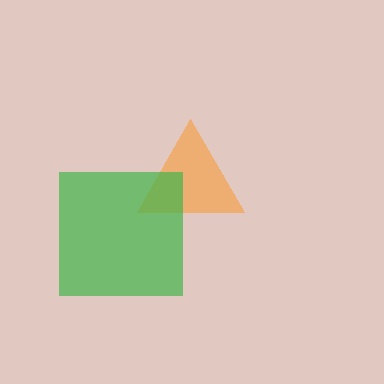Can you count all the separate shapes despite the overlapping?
Yes, there are 2 separate shapes.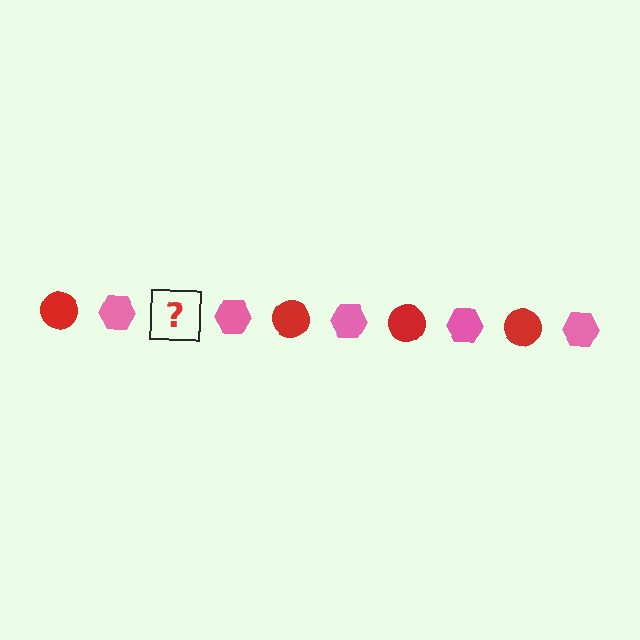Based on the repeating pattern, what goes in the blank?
The blank should be a red circle.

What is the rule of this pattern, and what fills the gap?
The rule is that the pattern alternates between red circle and pink hexagon. The gap should be filled with a red circle.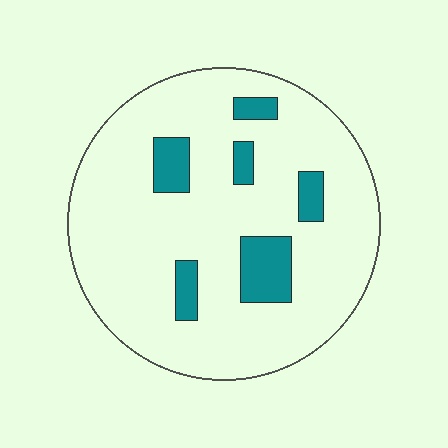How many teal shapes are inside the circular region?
6.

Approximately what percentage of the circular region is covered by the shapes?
Approximately 15%.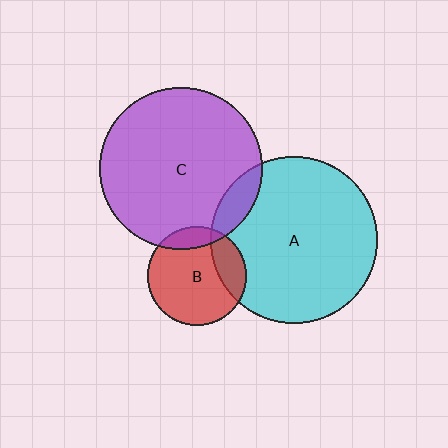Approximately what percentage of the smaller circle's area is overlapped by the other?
Approximately 20%.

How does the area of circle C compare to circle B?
Approximately 2.7 times.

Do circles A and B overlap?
Yes.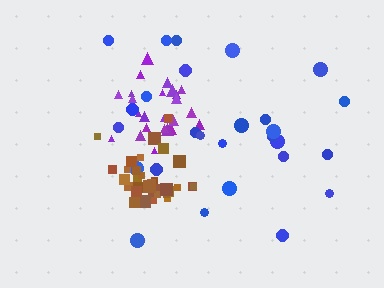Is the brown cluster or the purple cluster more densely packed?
Brown.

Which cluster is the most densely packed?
Brown.